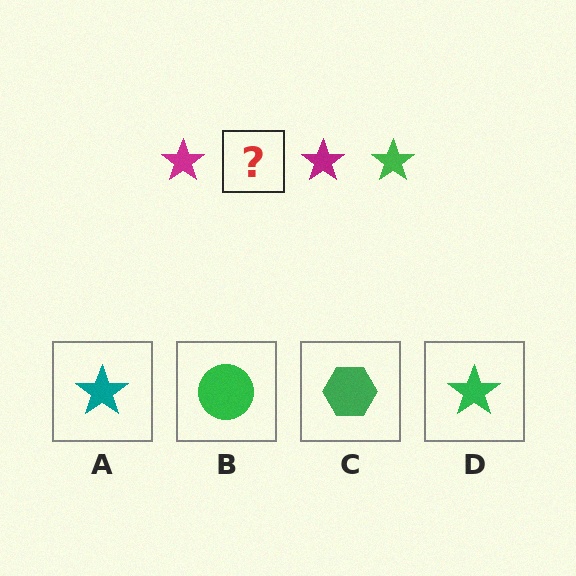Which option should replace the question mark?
Option D.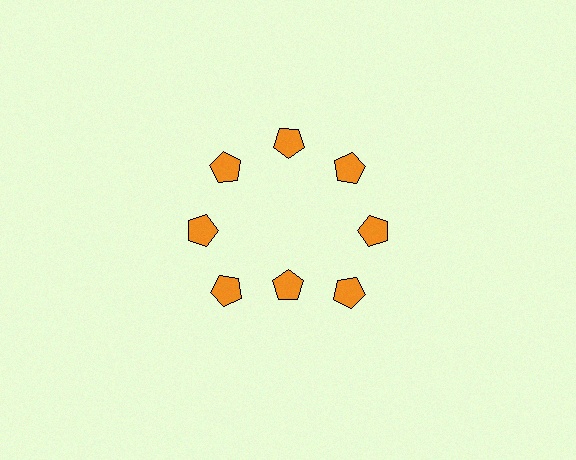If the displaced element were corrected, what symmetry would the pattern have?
It would have 8-fold rotational symmetry — the pattern would map onto itself every 45 degrees.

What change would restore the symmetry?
The symmetry would be restored by moving it outward, back onto the ring so that all 8 pentagons sit at equal angles and equal distance from the center.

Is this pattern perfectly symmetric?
No. The 8 orange pentagons are arranged in a ring, but one element near the 6 o'clock position is pulled inward toward the center, breaking the 8-fold rotational symmetry.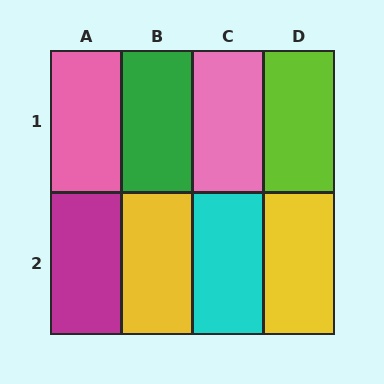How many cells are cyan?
1 cell is cyan.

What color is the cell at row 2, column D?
Yellow.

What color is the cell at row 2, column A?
Magenta.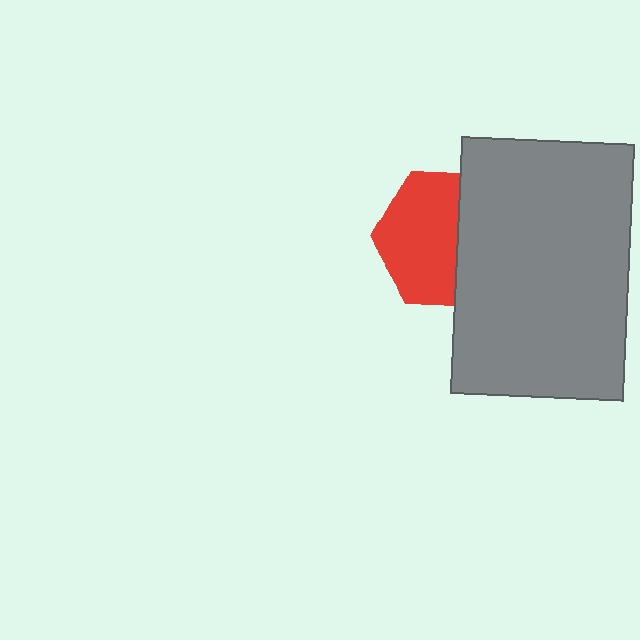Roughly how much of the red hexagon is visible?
About half of it is visible (roughly 60%).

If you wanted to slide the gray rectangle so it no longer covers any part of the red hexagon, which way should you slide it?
Slide it right — that is the most direct way to separate the two shapes.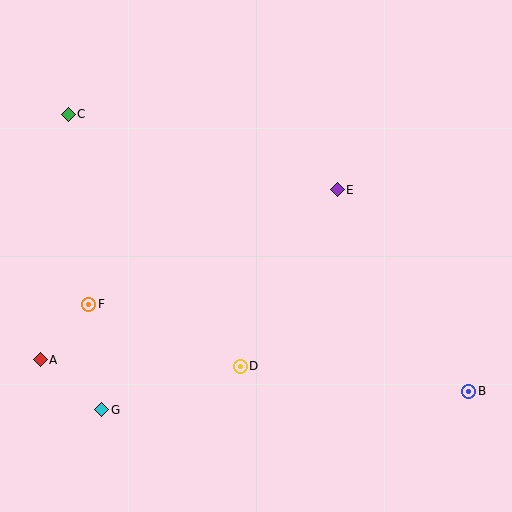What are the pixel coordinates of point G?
Point G is at (102, 410).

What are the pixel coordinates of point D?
Point D is at (240, 366).